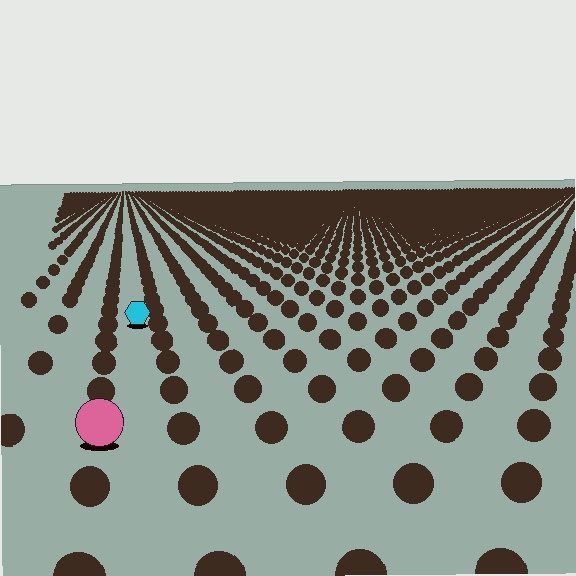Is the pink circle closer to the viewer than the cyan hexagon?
Yes. The pink circle is closer — you can tell from the texture gradient: the ground texture is coarser near it.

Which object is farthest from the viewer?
The cyan hexagon is farthest from the viewer. It appears smaller and the ground texture around it is denser.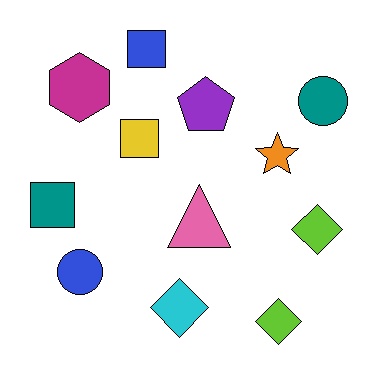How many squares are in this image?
There are 3 squares.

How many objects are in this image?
There are 12 objects.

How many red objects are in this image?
There are no red objects.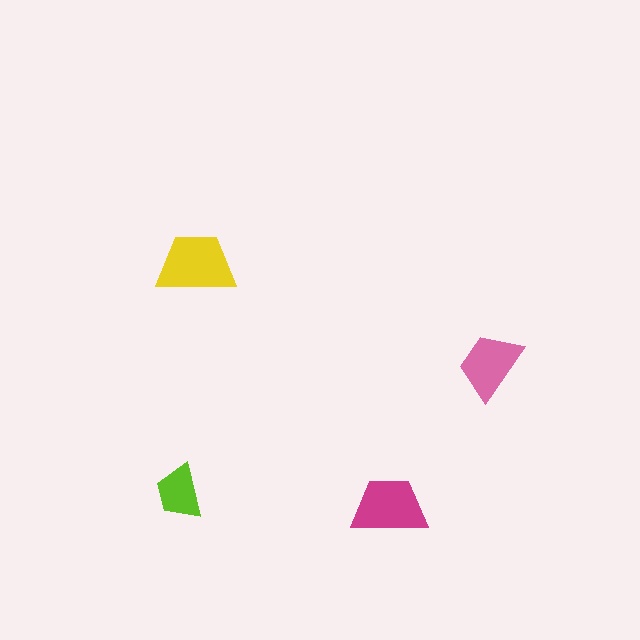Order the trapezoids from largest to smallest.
the yellow one, the magenta one, the pink one, the lime one.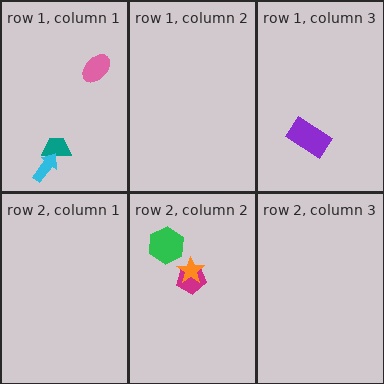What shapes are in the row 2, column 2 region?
The magenta pentagon, the orange star, the green hexagon.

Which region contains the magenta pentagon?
The row 2, column 2 region.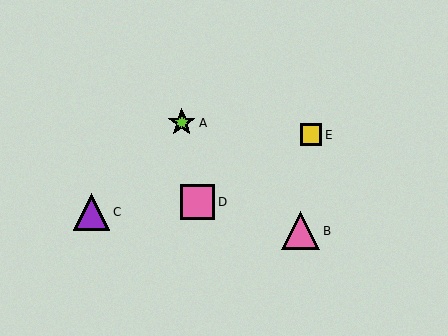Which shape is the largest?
The pink triangle (labeled B) is the largest.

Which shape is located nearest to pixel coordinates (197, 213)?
The pink square (labeled D) at (198, 202) is nearest to that location.